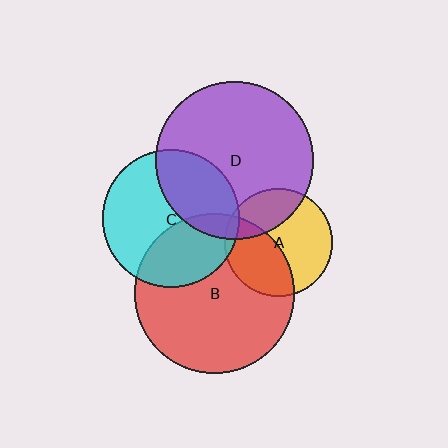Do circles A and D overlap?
Yes.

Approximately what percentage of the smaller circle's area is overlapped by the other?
Approximately 30%.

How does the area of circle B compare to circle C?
Approximately 1.4 times.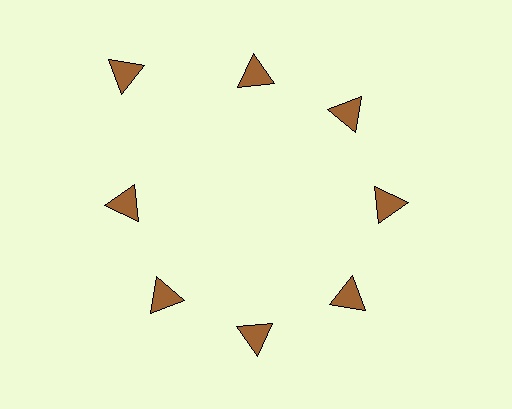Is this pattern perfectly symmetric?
No. The 8 brown triangles are arranged in a ring, but one element near the 10 o'clock position is pushed outward from the center, breaking the 8-fold rotational symmetry.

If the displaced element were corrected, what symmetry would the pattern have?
It would have 8-fold rotational symmetry — the pattern would map onto itself every 45 degrees.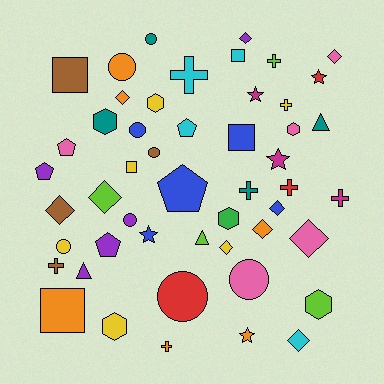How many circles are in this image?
There are 8 circles.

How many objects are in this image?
There are 50 objects.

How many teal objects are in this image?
There are 4 teal objects.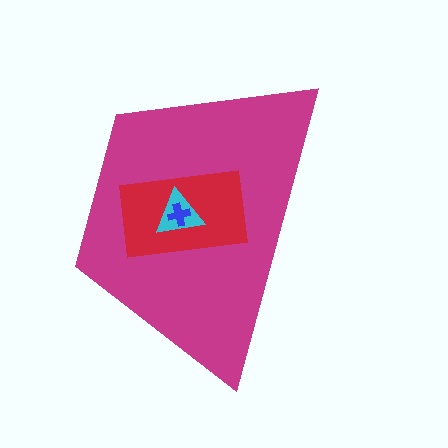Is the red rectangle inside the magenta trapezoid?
Yes.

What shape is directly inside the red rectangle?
The cyan triangle.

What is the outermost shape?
The magenta trapezoid.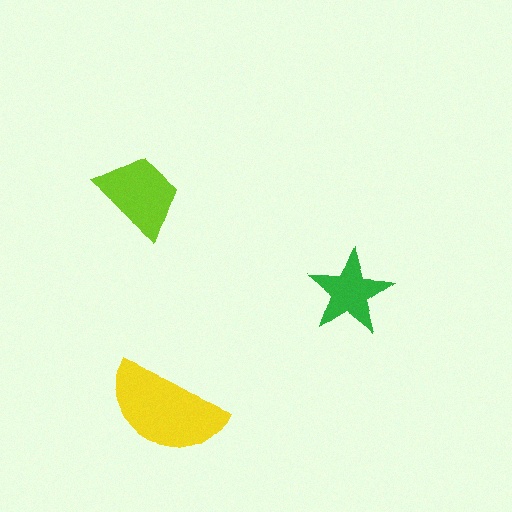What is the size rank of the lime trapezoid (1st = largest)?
2nd.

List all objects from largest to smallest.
The yellow semicircle, the lime trapezoid, the green star.